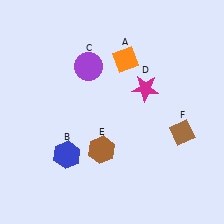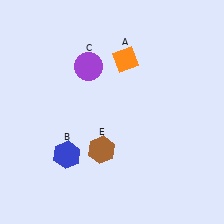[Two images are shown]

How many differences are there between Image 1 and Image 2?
There are 2 differences between the two images.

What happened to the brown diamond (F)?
The brown diamond (F) was removed in Image 2. It was in the bottom-right area of Image 1.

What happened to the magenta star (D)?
The magenta star (D) was removed in Image 2. It was in the top-right area of Image 1.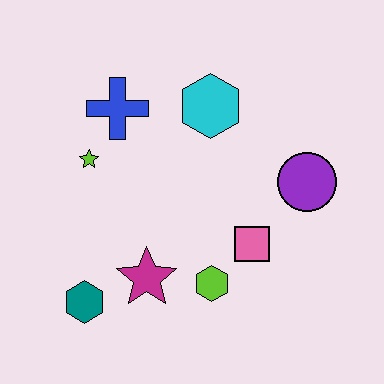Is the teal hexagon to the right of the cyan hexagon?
No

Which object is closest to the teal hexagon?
The magenta star is closest to the teal hexagon.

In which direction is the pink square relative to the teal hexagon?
The pink square is to the right of the teal hexagon.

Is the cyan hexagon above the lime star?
Yes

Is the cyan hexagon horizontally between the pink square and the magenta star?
Yes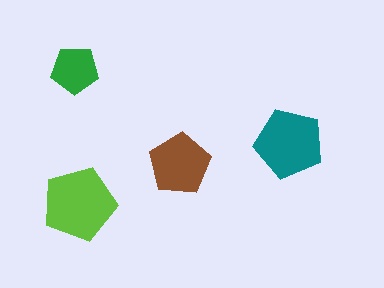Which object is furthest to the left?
The green pentagon is leftmost.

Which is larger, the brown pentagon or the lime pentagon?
The lime one.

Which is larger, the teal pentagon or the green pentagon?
The teal one.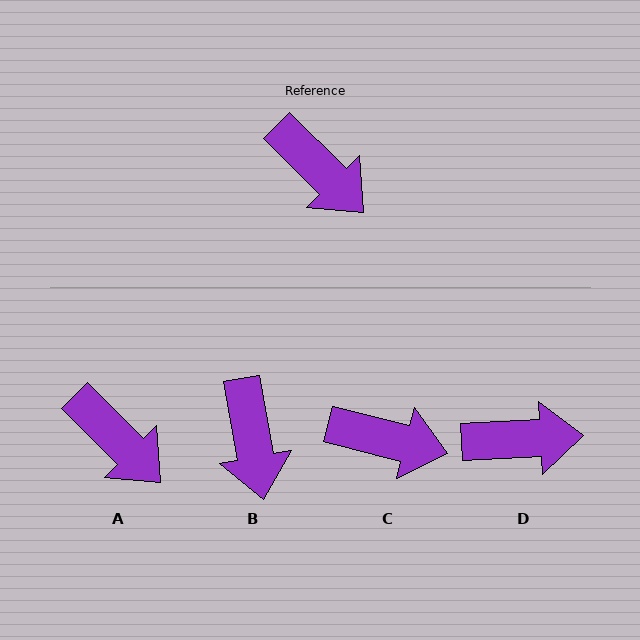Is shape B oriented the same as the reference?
No, it is off by about 35 degrees.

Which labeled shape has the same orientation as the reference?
A.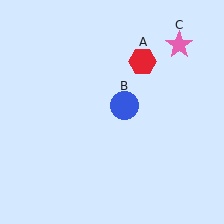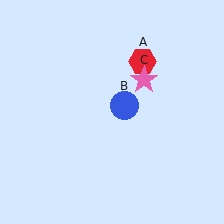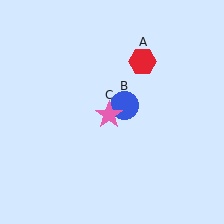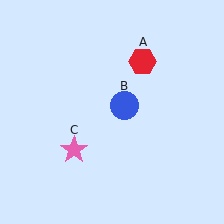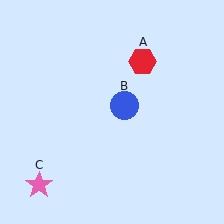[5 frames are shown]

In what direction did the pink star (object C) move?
The pink star (object C) moved down and to the left.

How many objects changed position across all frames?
1 object changed position: pink star (object C).